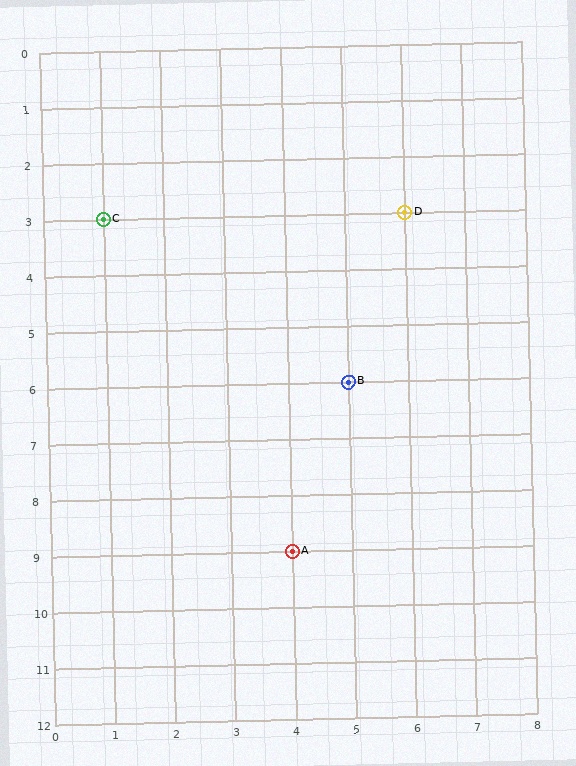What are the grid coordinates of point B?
Point B is at grid coordinates (5, 6).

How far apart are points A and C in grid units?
Points A and C are 3 columns and 6 rows apart (about 6.7 grid units diagonally).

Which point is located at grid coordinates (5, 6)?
Point B is at (5, 6).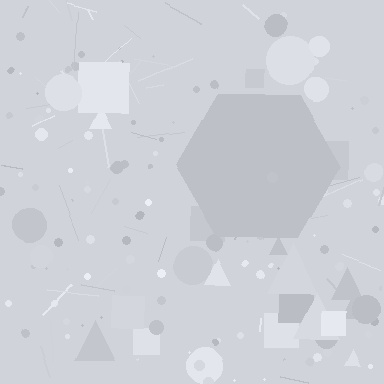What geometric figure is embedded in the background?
A hexagon is embedded in the background.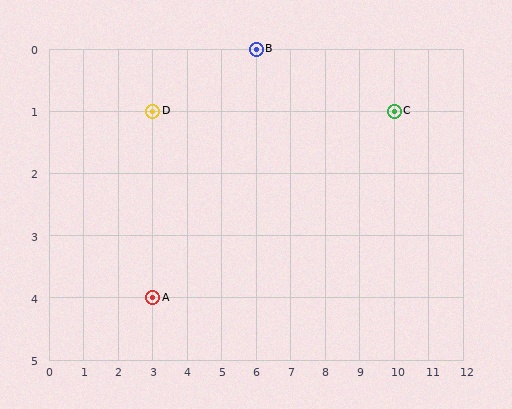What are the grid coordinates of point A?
Point A is at grid coordinates (3, 4).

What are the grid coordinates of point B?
Point B is at grid coordinates (6, 0).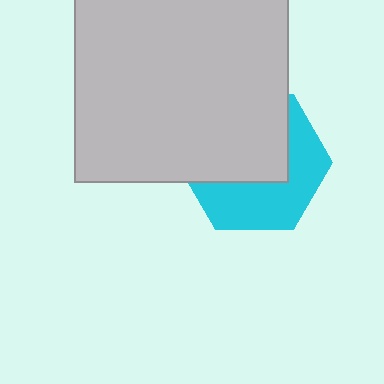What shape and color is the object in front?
The object in front is a light gray rectangle.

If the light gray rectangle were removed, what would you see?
You would see the complete cyan hexagon.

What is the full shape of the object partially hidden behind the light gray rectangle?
The partially hidden object is a cyan hexagon.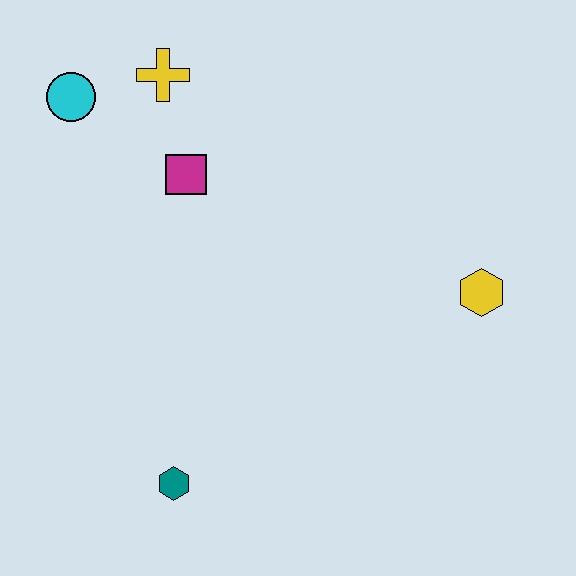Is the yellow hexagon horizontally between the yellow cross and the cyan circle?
No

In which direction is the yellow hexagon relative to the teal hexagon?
The yellow hexagon is to the right of the teal hexagon.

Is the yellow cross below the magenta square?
No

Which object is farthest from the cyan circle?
The yellow hexagon is farthest from the cyan circle.